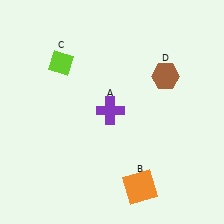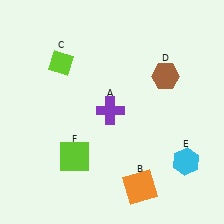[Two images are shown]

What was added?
A cyan hexagon (E), a lime square (F) were added in Image 2.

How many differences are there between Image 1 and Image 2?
There are 2 differences between the two images.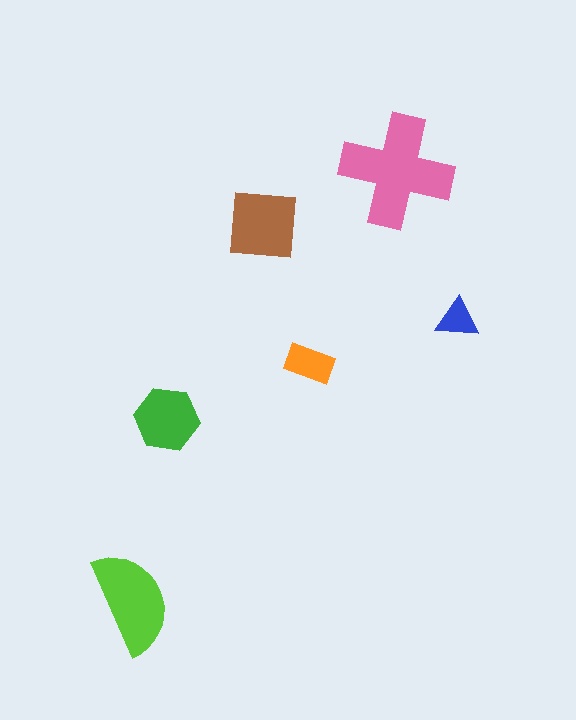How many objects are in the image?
There are 6 objects in the image.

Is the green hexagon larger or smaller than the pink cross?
Smaller.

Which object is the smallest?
The blue triangle.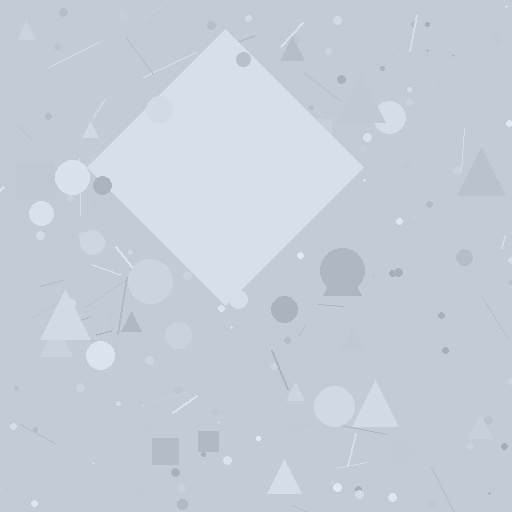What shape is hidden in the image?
A diamond is hidden in the image.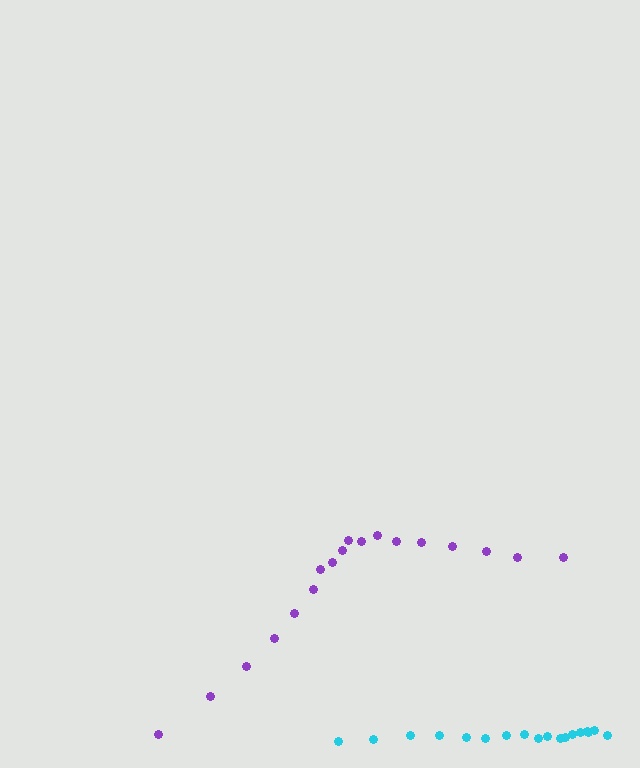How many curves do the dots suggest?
There are 2 distinct paths.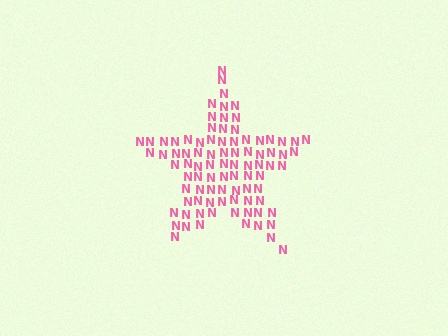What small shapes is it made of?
It is made of small letter N's.